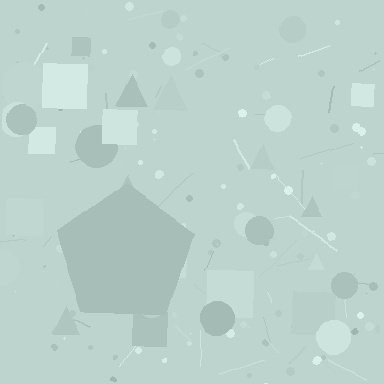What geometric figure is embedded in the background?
A pentagon is embedded in the background.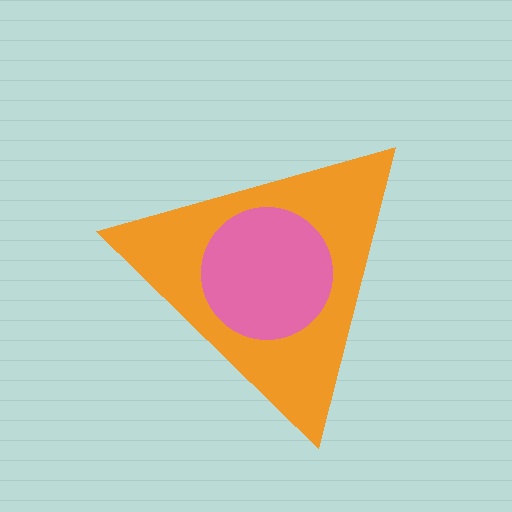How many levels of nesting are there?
2.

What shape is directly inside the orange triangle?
The pink circle.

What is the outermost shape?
The orange triangle.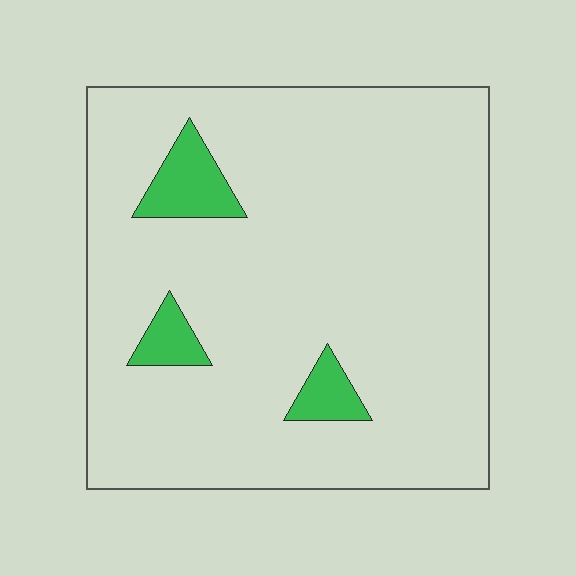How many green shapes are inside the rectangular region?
3.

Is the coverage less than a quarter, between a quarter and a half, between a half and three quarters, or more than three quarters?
Less than a quarter.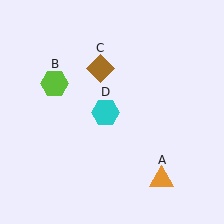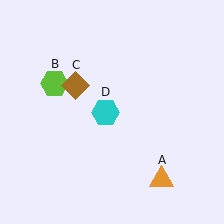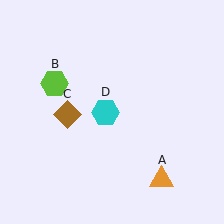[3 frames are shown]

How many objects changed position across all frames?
1 object changed position: brown diamond (object C).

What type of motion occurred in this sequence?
The brown diamond (object C) rotated counterclockwise around the center of the scene.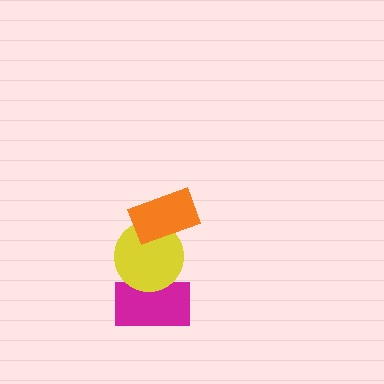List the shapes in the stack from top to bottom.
From top to bottom: the orange rectangle, the yellow circle, the magenta rectangle.